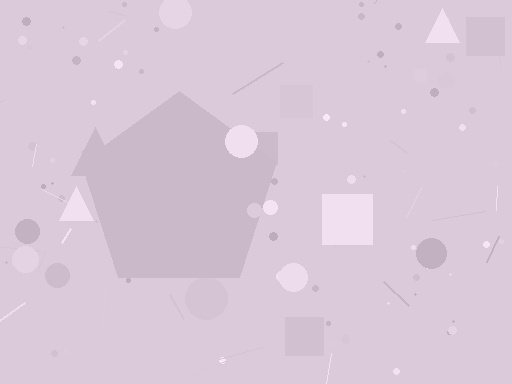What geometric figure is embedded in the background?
A pentagon is embedded in the background.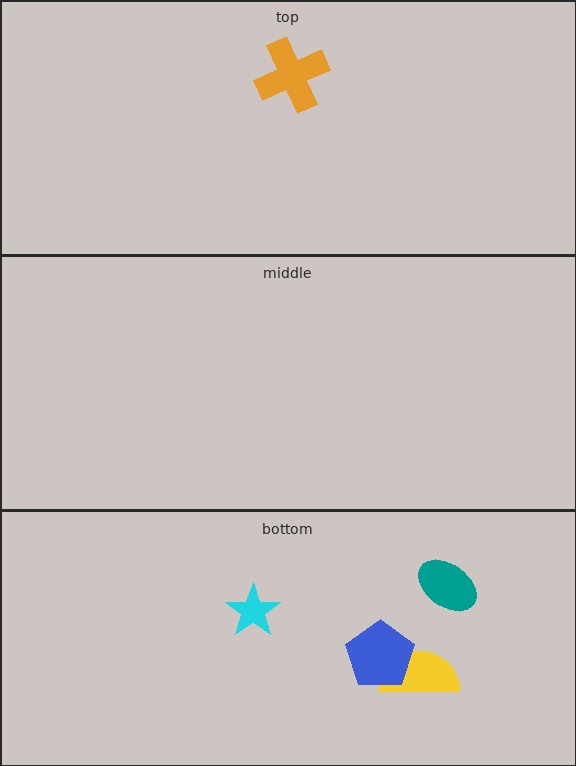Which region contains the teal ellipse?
The bottom region.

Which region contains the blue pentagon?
The bottom region.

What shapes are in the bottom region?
The teal ellipse, the yellow semicircle, the blue pentagon, the cyan star.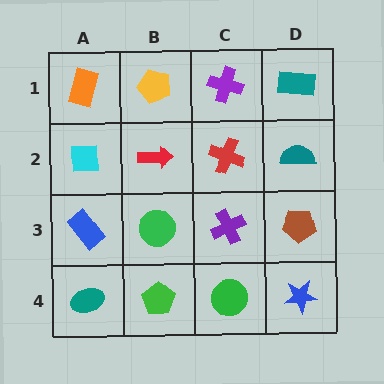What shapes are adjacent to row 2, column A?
An orange rectangle (row 1, column A), a blue rectangle (row 3, column A), a red arrow (row 2, column B).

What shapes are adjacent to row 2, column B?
A yellow pentagon (row 1, column B), a green circle (row 3, column B), a cyan square (row 2, column A), a red cross (row 2, column C).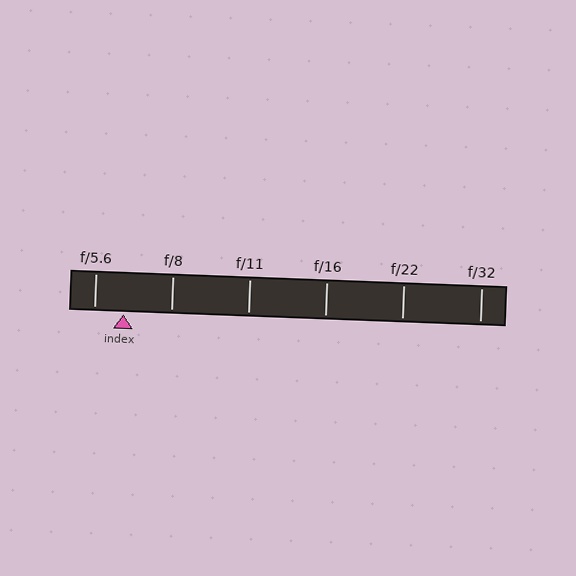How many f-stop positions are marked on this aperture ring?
There are 6 f-stop positions marked.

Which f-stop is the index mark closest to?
The index mark is closest to f/5.6.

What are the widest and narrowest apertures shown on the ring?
The widest aperture shown is f/5.6 and the narrowest is f/32.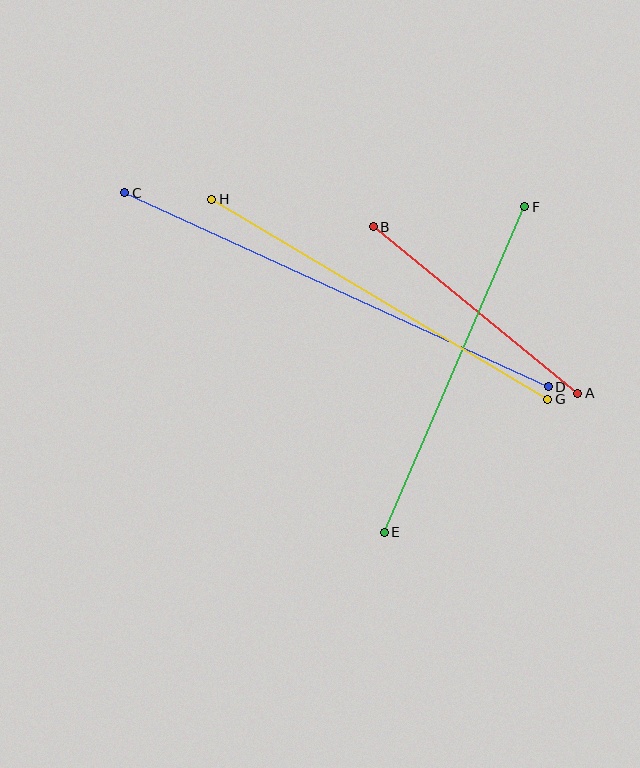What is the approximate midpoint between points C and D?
The midpoint is at approximately (336, 290) pixels.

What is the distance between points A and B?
The distance is approximately 264 pixels.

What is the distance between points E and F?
The distance is approximately 354 pixels.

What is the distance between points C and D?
The distance is approximately 466 pixels.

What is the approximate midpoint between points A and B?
The midpoint is at approximately (475, 310) pixels.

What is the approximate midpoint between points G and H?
The midpoint is at approximately (380, 299) pixels.